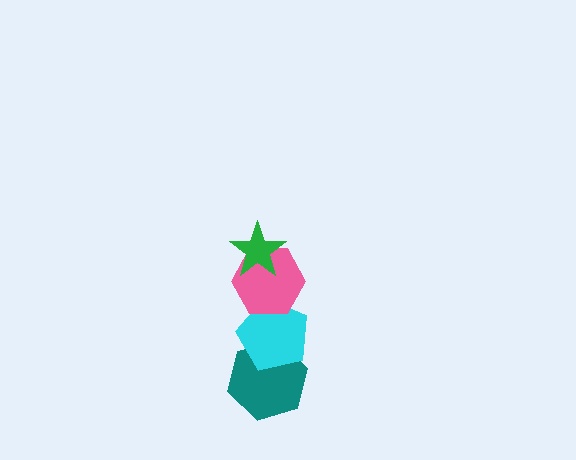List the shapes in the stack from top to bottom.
From top to bottom: the green star, the pink hexagon, the cyan pentagon, the teal hexagon.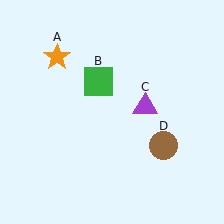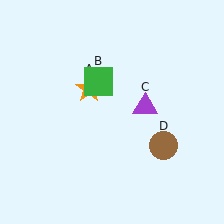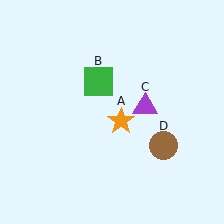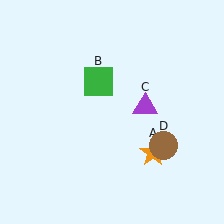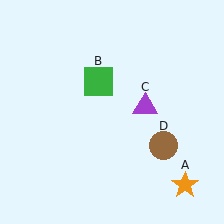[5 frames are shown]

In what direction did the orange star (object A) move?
The orange star (object A) moved down and to the right.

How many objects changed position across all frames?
1 object changed position: orange star (object A).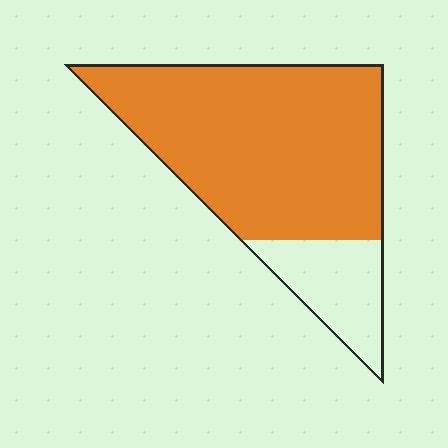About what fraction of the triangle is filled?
About four fifths (4/5).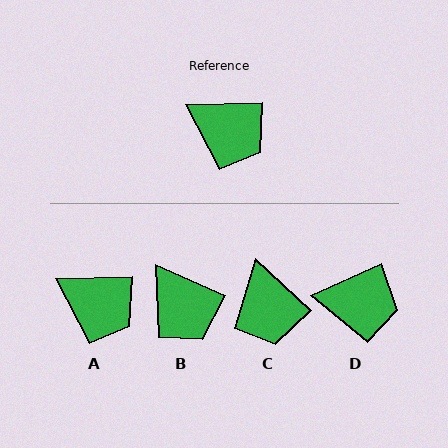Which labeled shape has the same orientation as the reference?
A.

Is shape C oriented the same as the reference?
No, it is off by about 44 degrees.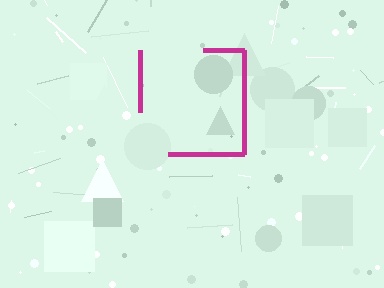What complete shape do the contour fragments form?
The contour fragments form a square.